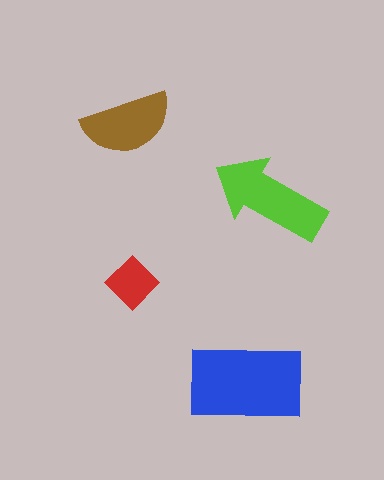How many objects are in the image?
There are 4 objects in the image.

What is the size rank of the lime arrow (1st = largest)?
2nd.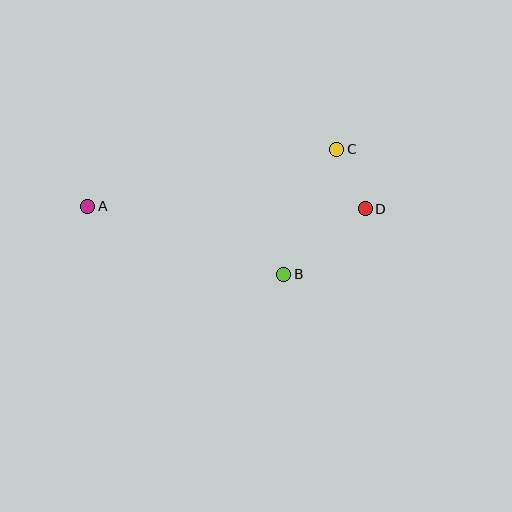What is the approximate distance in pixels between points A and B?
The distance between A and B is approximately 207 pixels.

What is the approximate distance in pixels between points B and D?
The distance between B and D is approximately 104 pixels.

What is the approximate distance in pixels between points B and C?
The distance between B and C is approximately 136 pixels.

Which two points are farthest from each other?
Points A and D are farthest from each other.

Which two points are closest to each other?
Points C and D are closest to each other.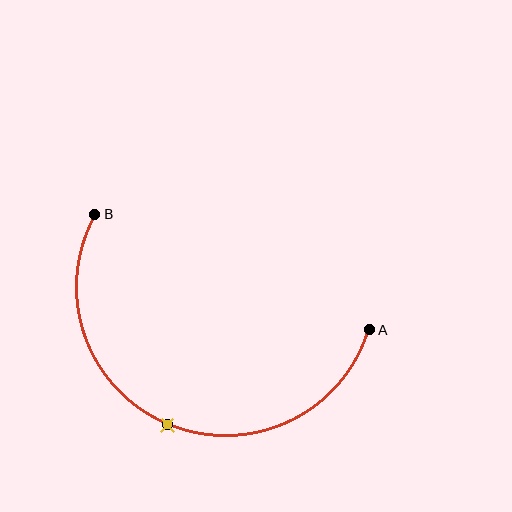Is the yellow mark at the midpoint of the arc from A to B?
Yes. The yellow mark lies on the arc at equal arc-length from both A and B — it is the arc midpoint.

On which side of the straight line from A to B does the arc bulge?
The arc bulges below the straight line connecting A and B.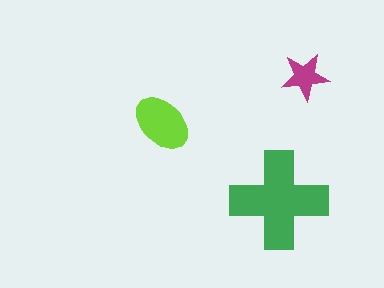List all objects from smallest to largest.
The magenta star, the lime ellipse, the green cross.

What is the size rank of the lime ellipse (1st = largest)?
2nd.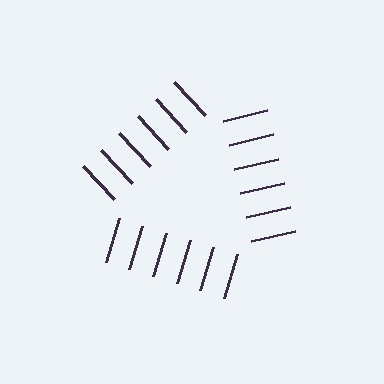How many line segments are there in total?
18 — 6 along each of the 3 edges.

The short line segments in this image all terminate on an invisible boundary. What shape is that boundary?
An illusory triangle — the line segments terminate on its edges but no continuous stroke is drawn.